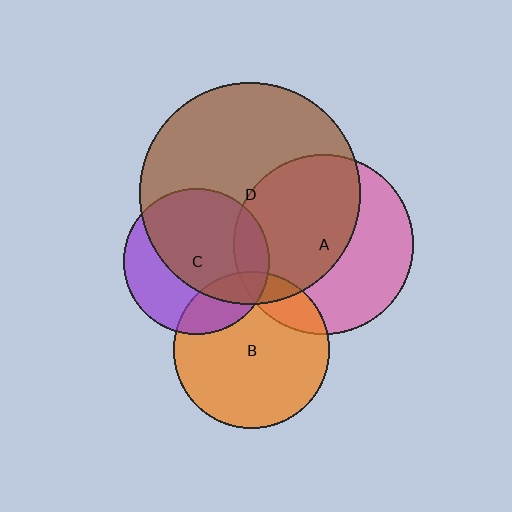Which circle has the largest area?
Circle D (brown).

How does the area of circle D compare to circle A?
Approximately 1.5 times.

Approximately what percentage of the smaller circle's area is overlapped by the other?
Approximately 15%.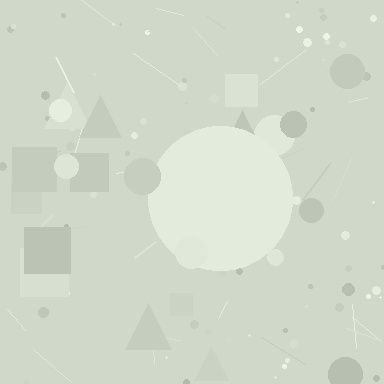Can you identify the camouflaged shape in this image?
The camouflaged shape is a circle.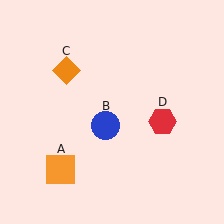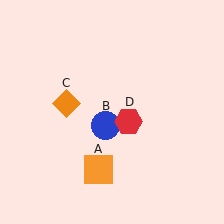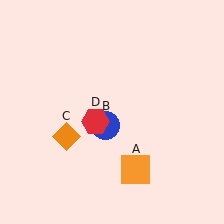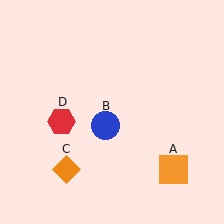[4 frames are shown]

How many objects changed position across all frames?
3 objects changed position: orange square (object A), orange diamond (object C), red hexagon (object D).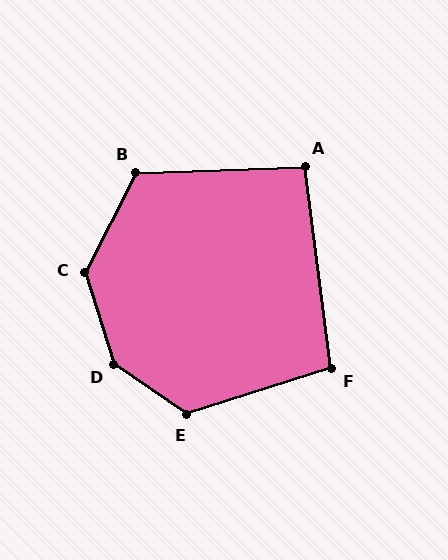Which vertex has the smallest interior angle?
A, at approximately 96 degrees.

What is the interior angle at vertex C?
Approximately 136 degrees (obtuse).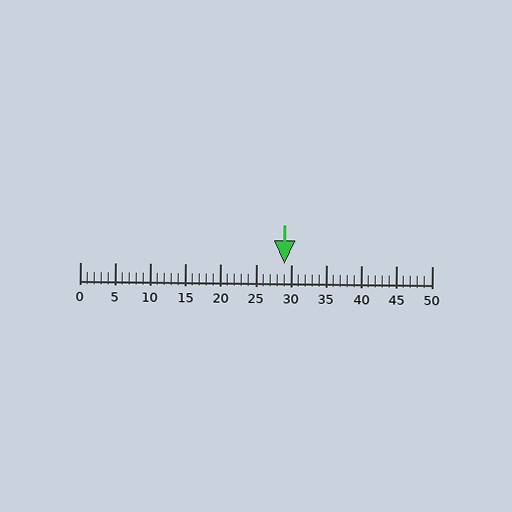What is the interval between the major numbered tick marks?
The major tick marks are spaced 5 units apart.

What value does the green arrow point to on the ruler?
The green arrow points to approximately 29.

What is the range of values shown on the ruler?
The ruler shows values from 0 to 50.